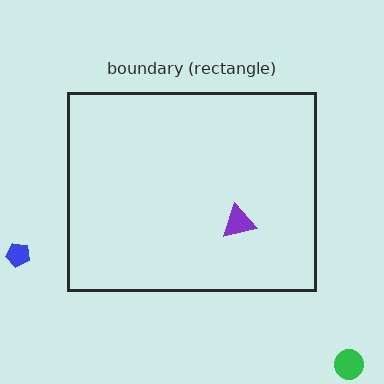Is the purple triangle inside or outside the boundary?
Inside.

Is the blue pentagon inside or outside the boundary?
Outside.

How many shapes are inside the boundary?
1 inside, 2 outside.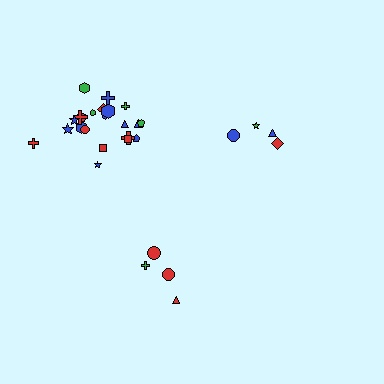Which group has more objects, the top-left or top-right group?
The top-left group.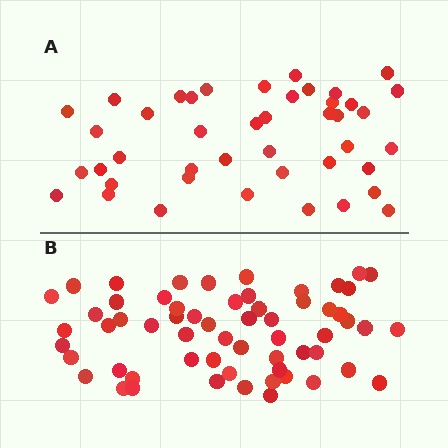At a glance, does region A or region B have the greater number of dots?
Region B (the bottom region) has more dots.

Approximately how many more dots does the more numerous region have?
Region B has approximately 15 more dots than region A.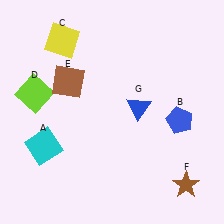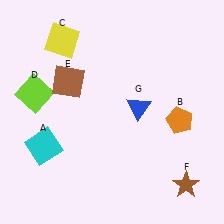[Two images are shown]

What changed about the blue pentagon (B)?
In Image 1, B is blue. In Image 2, it changed to orange.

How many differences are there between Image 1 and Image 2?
There is 1 difference between the two images.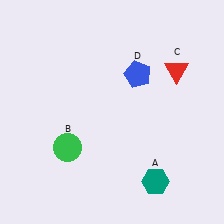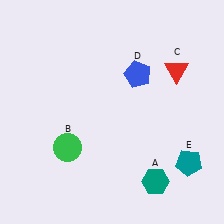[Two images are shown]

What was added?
A teal pentagon (E) was added in Image 2.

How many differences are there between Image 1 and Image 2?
There is 1 difference between the two images.